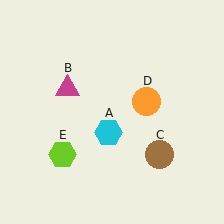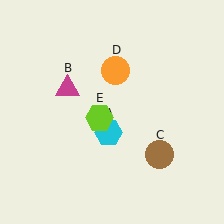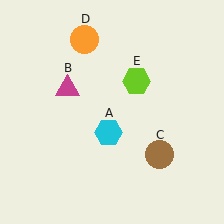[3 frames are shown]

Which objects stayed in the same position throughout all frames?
Cyan hexagon (object A) and magenta triangle (object B) and brown circle (object C) remained stationary.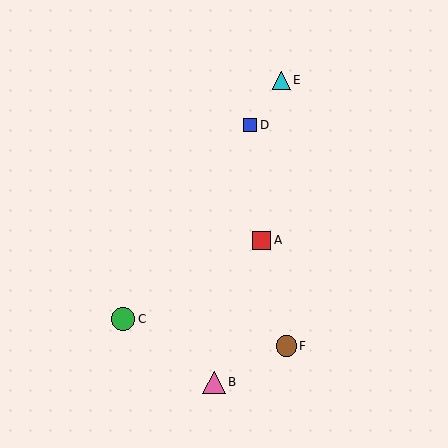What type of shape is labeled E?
Shape E is a cyan triangle.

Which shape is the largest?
The green circle (labeled C) is the largest.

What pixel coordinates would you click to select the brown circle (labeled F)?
Click at (286, 346) to select the brown circle F.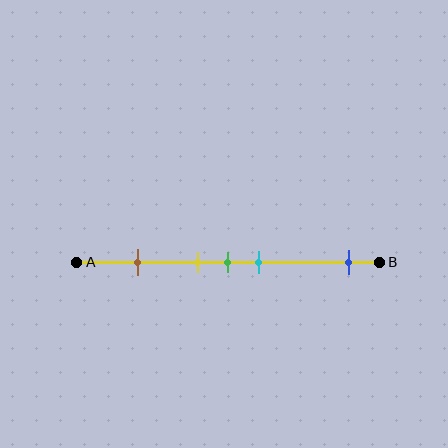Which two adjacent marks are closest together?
The yellow and green marks are the closest adjacent pair.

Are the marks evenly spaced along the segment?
No, the marks are not evenly spaced.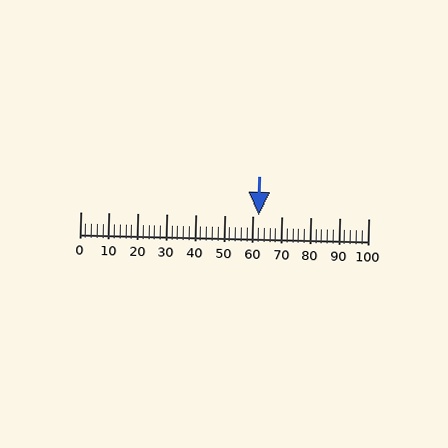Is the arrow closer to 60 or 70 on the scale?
The arrow is closer to 60.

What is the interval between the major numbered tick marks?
The major tick marks are spaced 10 units apart.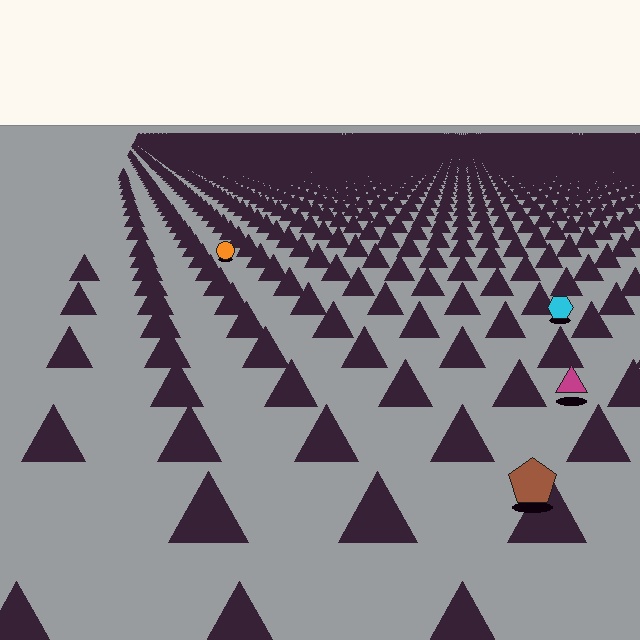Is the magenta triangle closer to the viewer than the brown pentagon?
No. The brown pentagon is closer — you can tell from the texture gradient: the ground texture is coarser near it.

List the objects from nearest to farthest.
From nearest to farthest: the brown pentagon, the magenta triangle, the cyan hexagon, the orange circle.